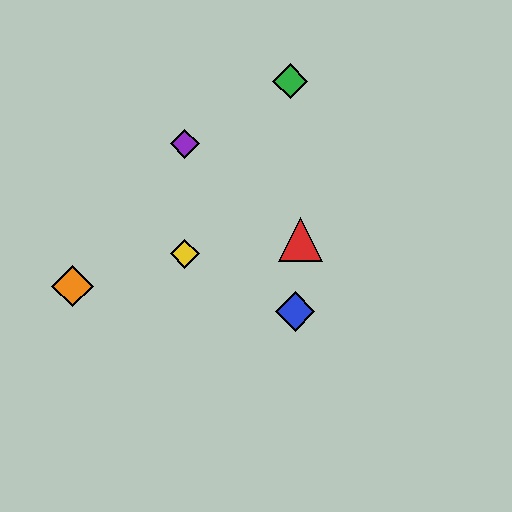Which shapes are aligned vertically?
The yellow diamond, the purple diamond are aligned vertically.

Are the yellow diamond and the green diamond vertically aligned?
No, the yellow diamond is at x≈185 and the green diamond is at x≈290.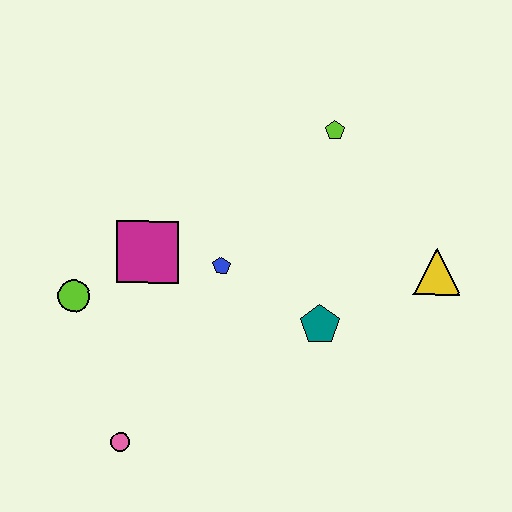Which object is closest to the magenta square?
The blue pentagon is closest to the magenta square.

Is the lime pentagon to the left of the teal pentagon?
No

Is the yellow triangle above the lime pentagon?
No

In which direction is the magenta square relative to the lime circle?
The magenta square is to the right of the lime circle.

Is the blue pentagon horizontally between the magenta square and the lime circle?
No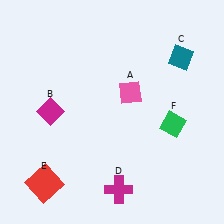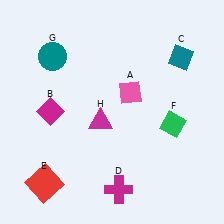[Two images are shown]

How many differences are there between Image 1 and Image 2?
There are 2 differences between the two images.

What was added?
A teal circle (G), a magenta triangle (H) were added in Image 2.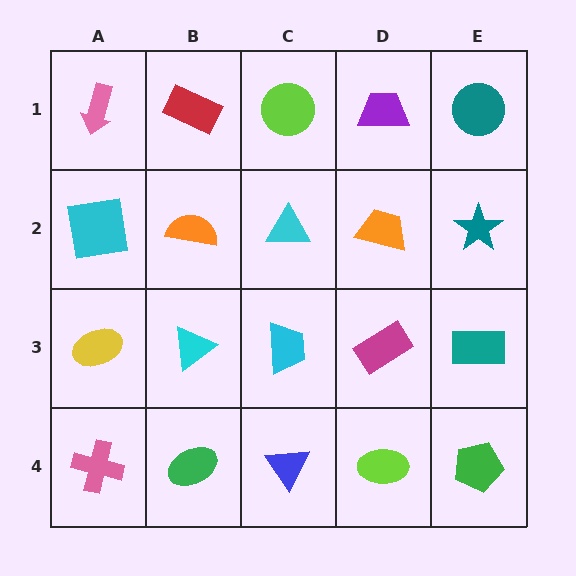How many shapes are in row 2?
5 shapes.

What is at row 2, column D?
An orange trapezoid.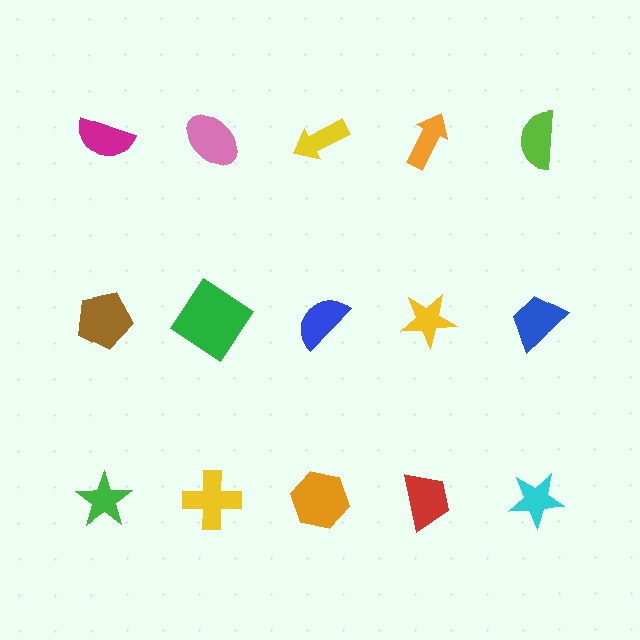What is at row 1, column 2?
A pink ellipse.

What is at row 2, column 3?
A blue semicircle.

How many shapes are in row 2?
5 shapes.